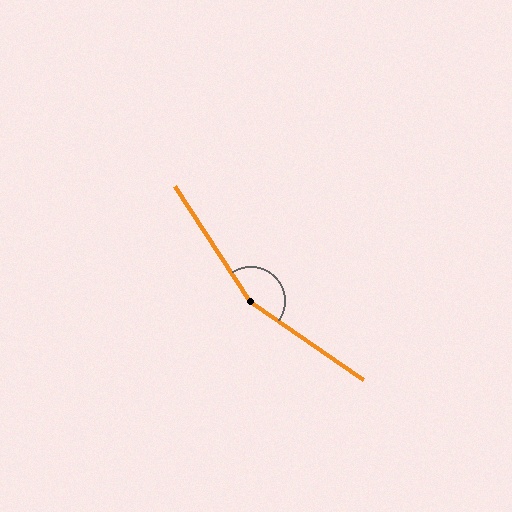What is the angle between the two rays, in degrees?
Approximately 158 degrees.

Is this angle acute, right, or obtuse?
It is obtuse.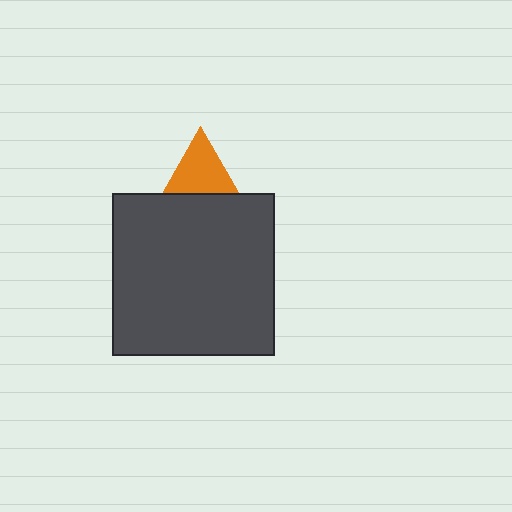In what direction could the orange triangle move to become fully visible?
The orange triangle could move up. That would shift it out from behind the dark gray square entirely.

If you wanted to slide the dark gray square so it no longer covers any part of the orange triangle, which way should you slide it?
Slide it down — that is the most direct way to separate the two shapes.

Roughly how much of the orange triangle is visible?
A small part of it is visible (roughly 41%).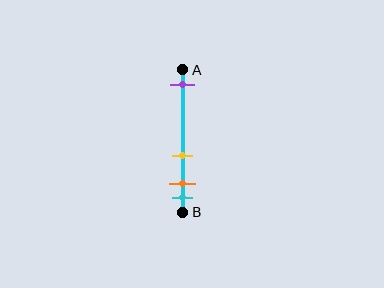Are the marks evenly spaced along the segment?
No, the marks are not evenly spaced.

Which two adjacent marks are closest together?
The orange and cyan marks are the closest adjacent pair.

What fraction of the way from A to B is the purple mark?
The purple mark is approximately 10% (0.1) of the way from A to B.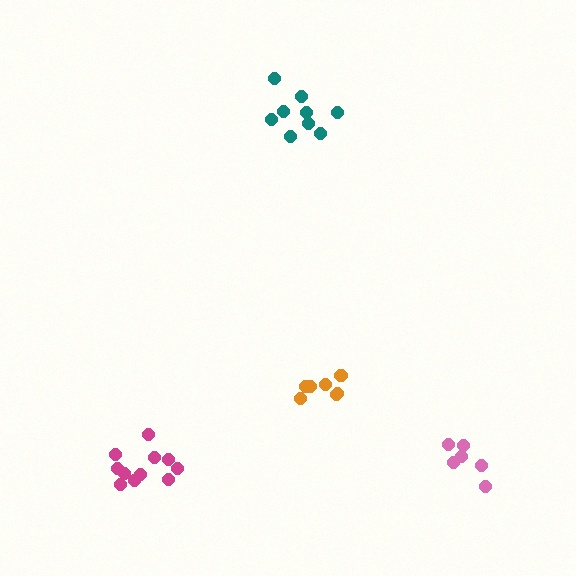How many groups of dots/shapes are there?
There are 4 groups.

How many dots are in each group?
Group 1: 11 dots, Group 2: 7 dots, Group 3: 9 dots, Group 4: 6 dots (33 total).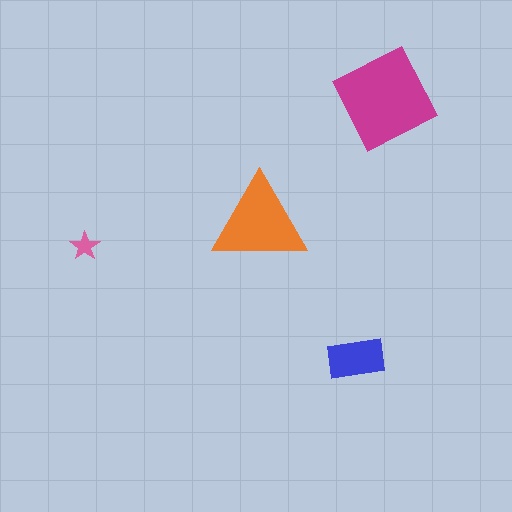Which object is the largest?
The magenta square.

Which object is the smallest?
The pink star.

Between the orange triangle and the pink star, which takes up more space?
The orange triangle.